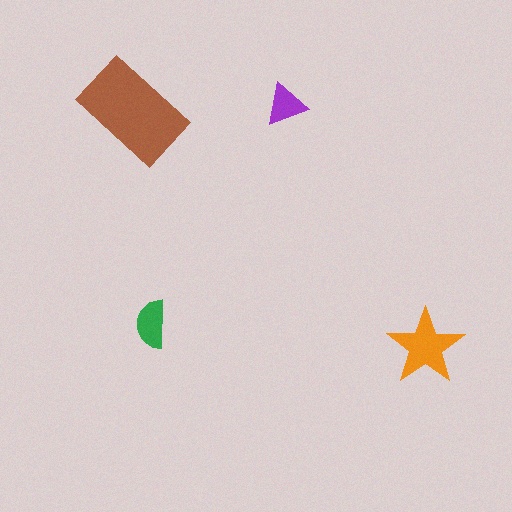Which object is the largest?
The brown rectangle.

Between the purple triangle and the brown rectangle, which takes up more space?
The brown rectangle.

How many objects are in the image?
There are 4 objects in the image.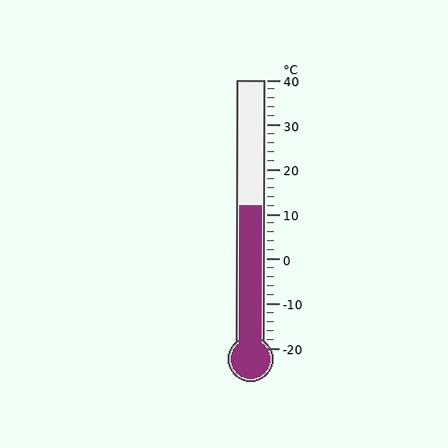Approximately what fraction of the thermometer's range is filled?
The thermometer is filled to approximately 55% of its range.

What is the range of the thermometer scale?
The thermometer scale ranges from -20°C to 40°C.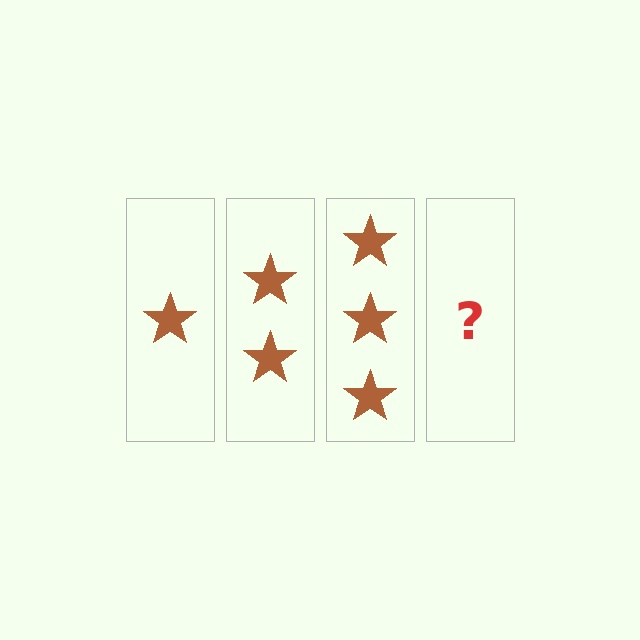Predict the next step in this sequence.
The next step is 4 stars.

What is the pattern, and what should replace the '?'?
The pattern is that each step adds one more star. The '?' should be 4 stars.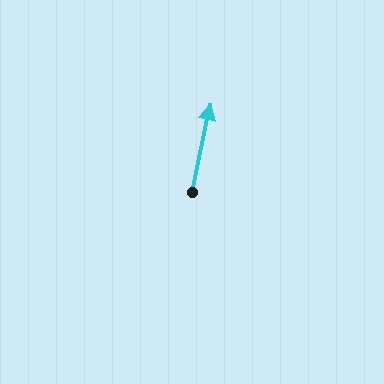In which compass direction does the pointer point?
North.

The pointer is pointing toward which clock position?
Roughly 12 o'clock.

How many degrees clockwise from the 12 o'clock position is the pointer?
Approximately 12 degrees.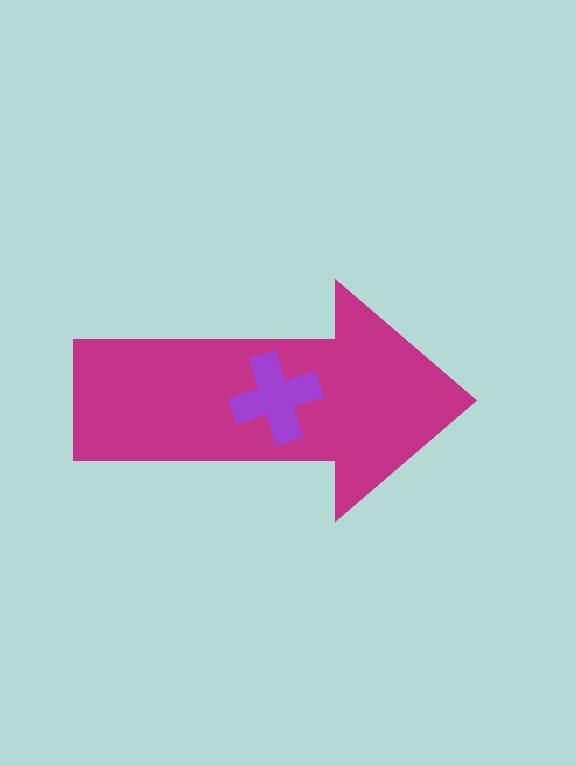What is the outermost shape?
The magenta arrow.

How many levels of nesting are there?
2.